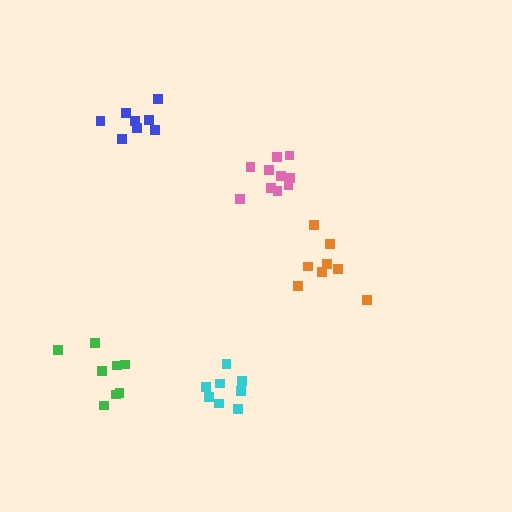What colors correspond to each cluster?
The clusters are colored: blue, pink, cyan, orange, green.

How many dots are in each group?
Group 1: 8 dots, Group 2: 10 dots, Group 3: 8 dots, Group 4: 8 dots, Group 5: 8 dots (42 total).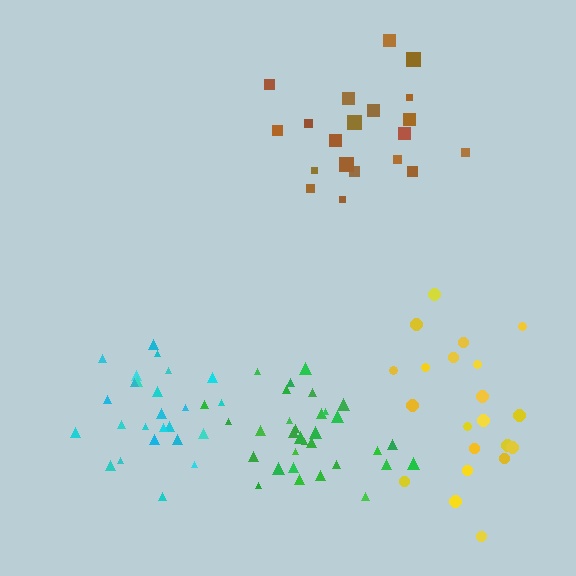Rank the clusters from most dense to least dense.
green, cyan, yellow, brown.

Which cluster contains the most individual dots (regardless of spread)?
Green (32).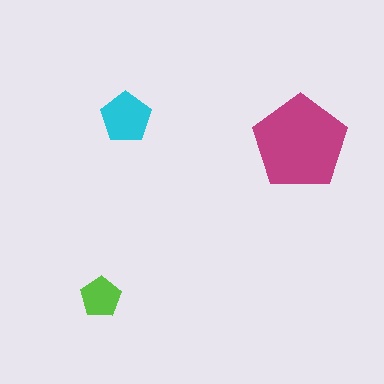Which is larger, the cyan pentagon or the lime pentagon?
The cyan one.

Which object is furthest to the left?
The lime pentagon is leftmost.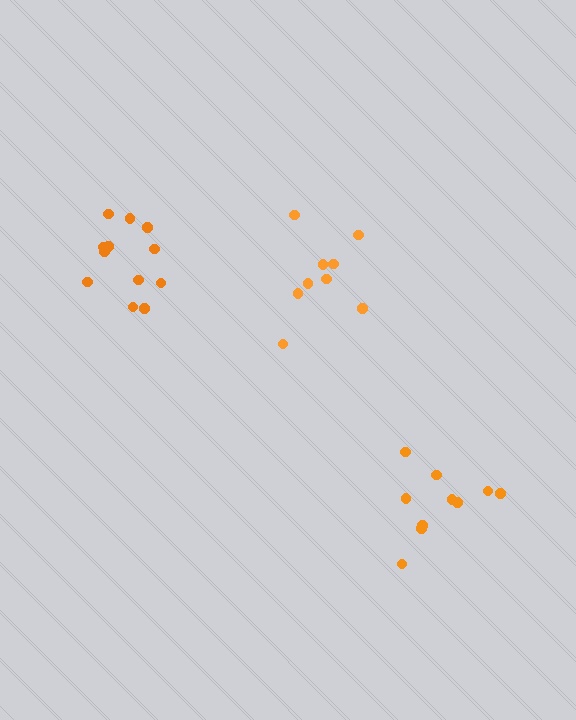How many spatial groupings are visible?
There are 3 spatial groupings.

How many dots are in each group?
Group 1: 10 dots, Group 2: 12 dots, Group 3: 9 dots (31 total).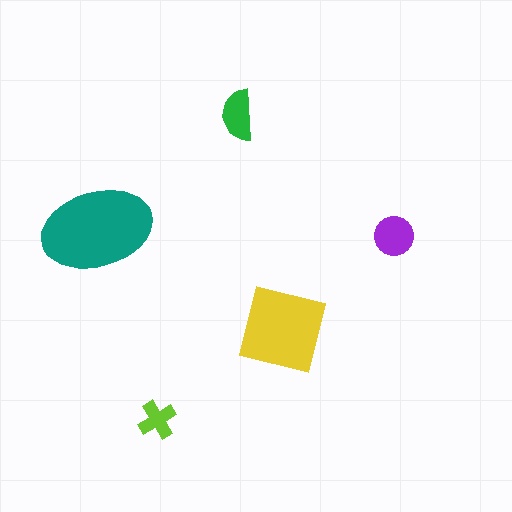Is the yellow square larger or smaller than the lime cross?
Larger.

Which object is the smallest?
The lime cross.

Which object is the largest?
The teal ellipse.